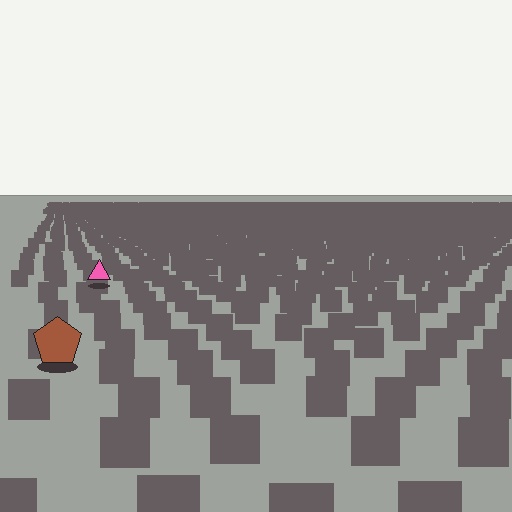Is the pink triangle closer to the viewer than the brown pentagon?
No. The brown pentagon is closer — you can tell from the texture gradient: the ground texture is coarser near it.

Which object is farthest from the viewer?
The pink triangle is farthest from the viewer. It appears smaller and the ground texture around it is denser.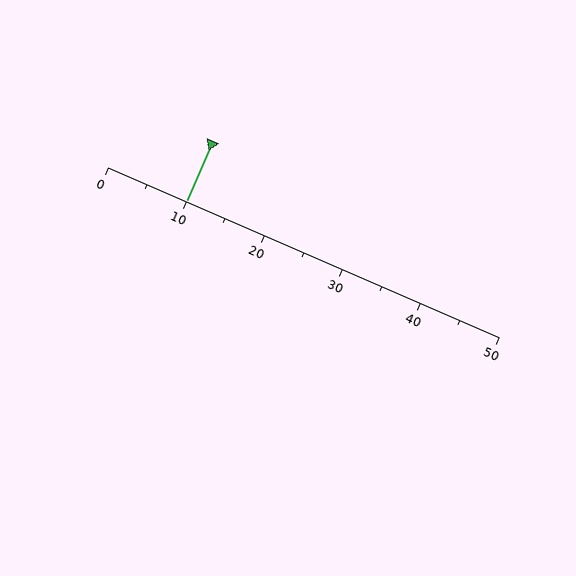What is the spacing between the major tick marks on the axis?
The major ticks are spaced 10 apart.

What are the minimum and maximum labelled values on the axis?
The axis runs from 0 to 50.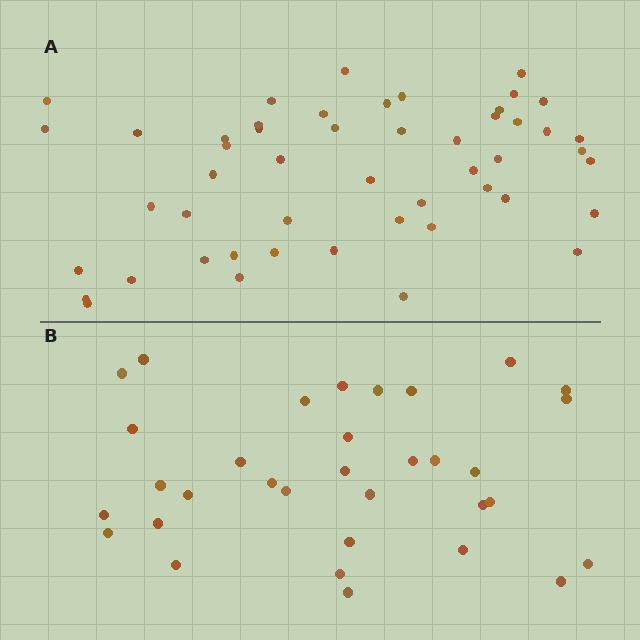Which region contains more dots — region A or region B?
Region A (the top region) has more dots.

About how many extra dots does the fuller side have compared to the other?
Region A has approximately 15 more dots than region B.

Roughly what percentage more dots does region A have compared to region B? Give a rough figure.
About 50% more.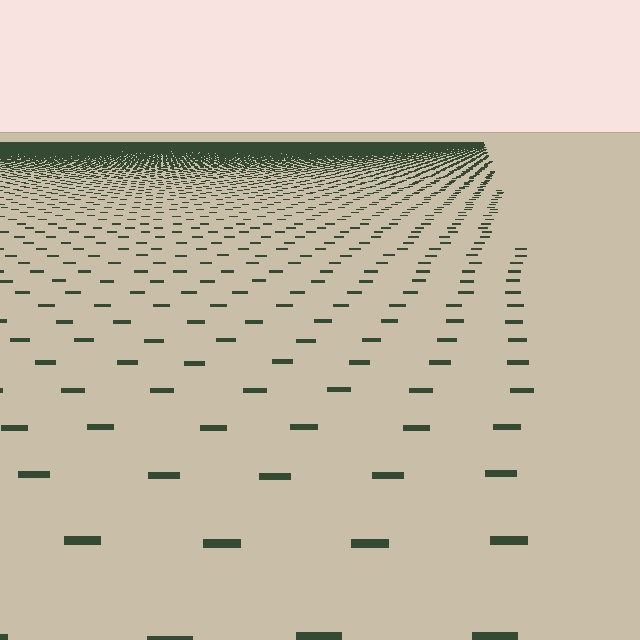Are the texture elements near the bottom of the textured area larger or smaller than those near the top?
Larger. Near the bottom, elements are closer to the viewer and appear at a bigger on-screen size.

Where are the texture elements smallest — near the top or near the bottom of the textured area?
Near the top.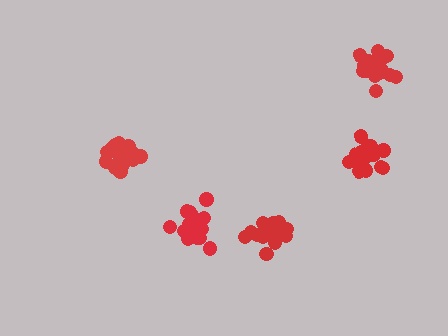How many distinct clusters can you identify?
There are 5 distinct clusters.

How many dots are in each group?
Group 1: 16 dots, Group 2: 18 dots, Group 3: 18 dots, Group 4: 19 dots, Group 5: 19 dots (90 total).